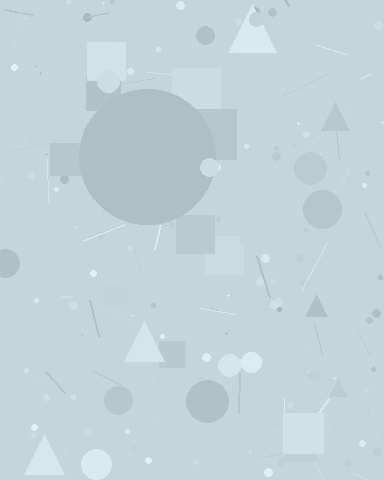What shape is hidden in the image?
A circle is hidden in the image.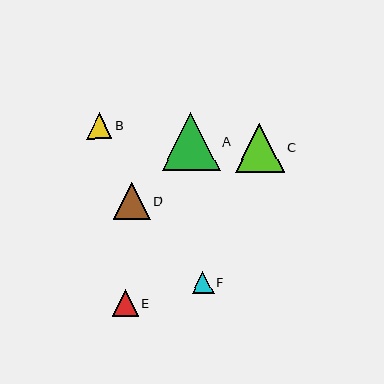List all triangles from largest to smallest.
From largest to smallest: A, C, D, E, B, F.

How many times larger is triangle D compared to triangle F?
Triangle D is approximately 1.7 times the size of triangle F.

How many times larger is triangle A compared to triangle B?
Triangle A is approximately 2.3 times the size of triangle B.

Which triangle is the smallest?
Triangle F is the smallest with a size of approximately 22 pixels.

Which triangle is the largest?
Triangle A is the largest with a size of approximately 58 pixels.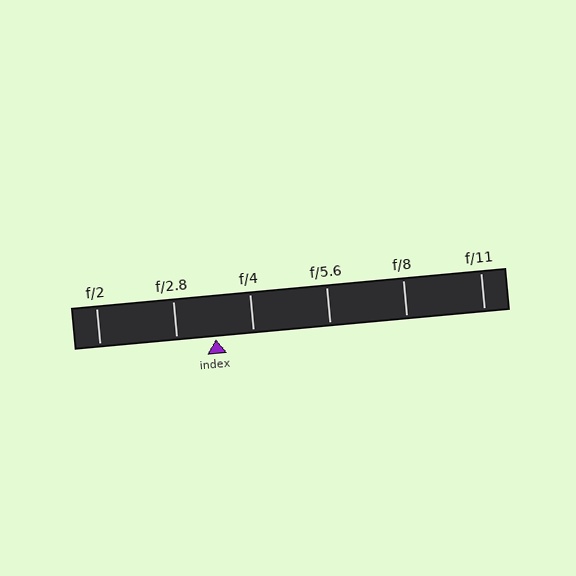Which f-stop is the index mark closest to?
The index mark is closest to f/4.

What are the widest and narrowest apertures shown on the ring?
The widest aperture shown is f/2 and the narrowest is f/11.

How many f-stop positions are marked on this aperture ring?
There are 6 f-stop positions marked.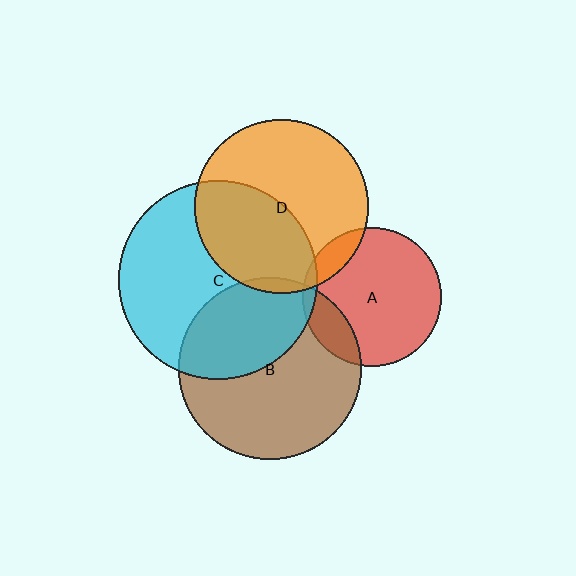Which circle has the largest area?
Circle C (cyan).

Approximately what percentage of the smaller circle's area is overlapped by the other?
Approximately 5%.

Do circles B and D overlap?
Yes.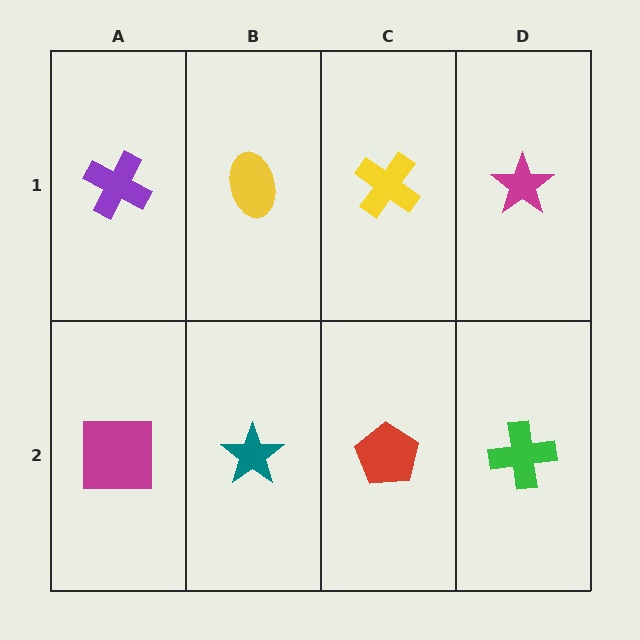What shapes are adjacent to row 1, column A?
A magenta square (row 2, column A), a yellow ellipse (row 1, column B).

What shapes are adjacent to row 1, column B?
A teal star (row 2, column B), a purple cross (row 1, column A), a yellow cross (row 1, column C).